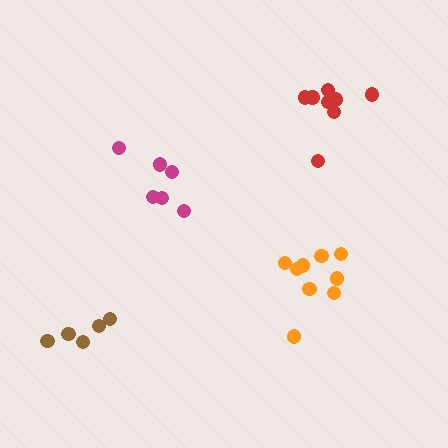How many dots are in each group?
Group 1: 8 dots, Group 2: 5 dots, Group 3: 9 dots, Group 4: 6 dots (28 total).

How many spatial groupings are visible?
There are 4 spatial groupings.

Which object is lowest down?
The brown cluster is bottommost.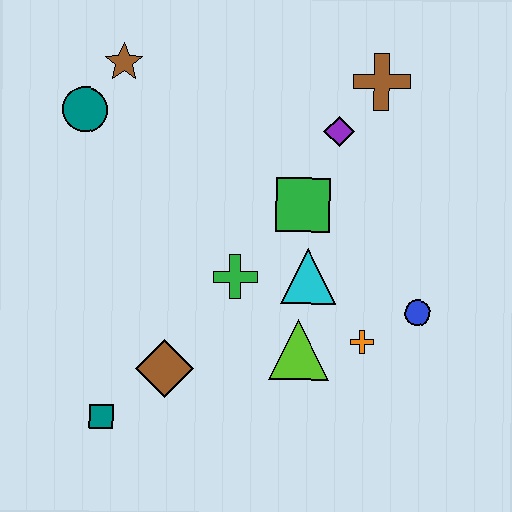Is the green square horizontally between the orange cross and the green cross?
Yes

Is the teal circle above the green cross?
Yes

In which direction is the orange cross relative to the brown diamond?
The orange cross is to the right of the brown diamond.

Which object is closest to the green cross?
The cyan triangle is closest to the green cross.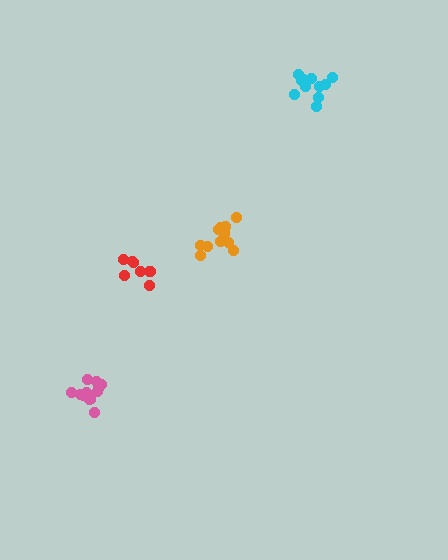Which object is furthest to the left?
The pink cluster is leftmost.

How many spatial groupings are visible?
There are 4 spatial groupings.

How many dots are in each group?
Group 1: 11 dots, Group 2: 8 dots, Group 3: 13 dots, Group 4: 13 dots (45 total).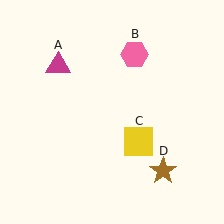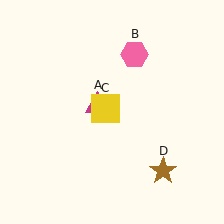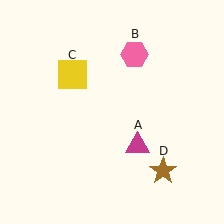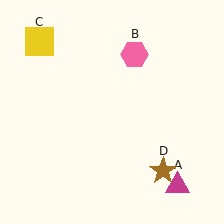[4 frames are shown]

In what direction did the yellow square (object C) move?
The yellow square (object C) moved up and to the left.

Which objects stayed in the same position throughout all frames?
Pink hexagon (object B) and brown star (object D) remained stationary.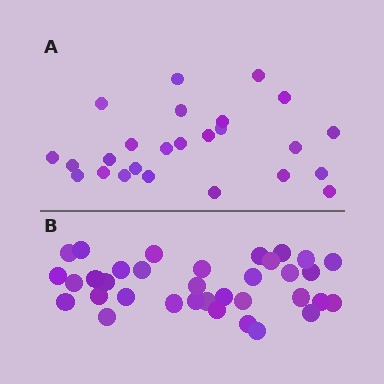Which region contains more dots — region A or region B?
Region B (the bottom region) has more dots.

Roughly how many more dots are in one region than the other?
Region B has roughly 10 or so more dots than region A.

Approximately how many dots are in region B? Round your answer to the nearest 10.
About 40 dots. (The exact count is 35, which rounds to 40.)